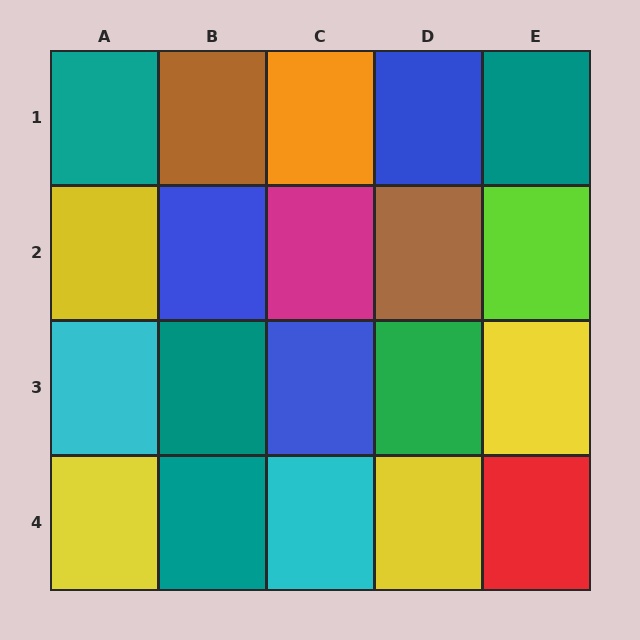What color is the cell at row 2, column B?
Blue.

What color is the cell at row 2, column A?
Yellow.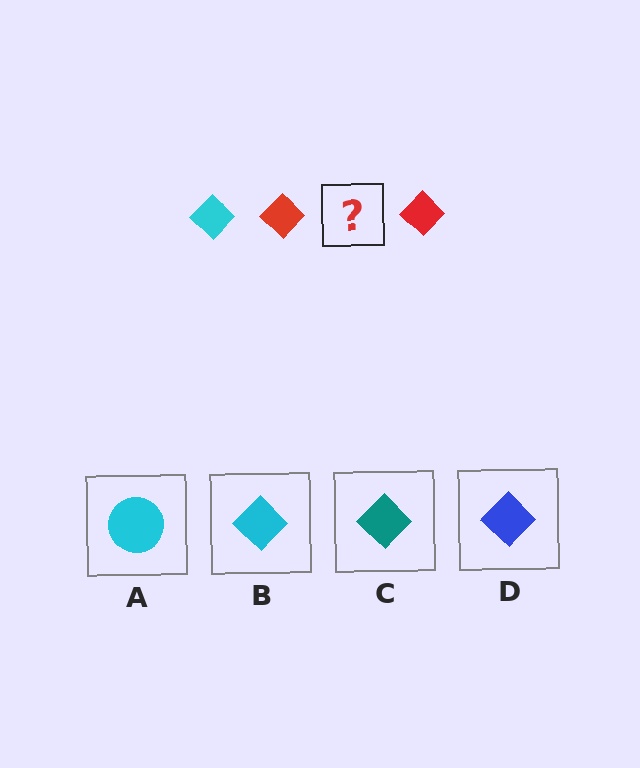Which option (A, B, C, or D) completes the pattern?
B.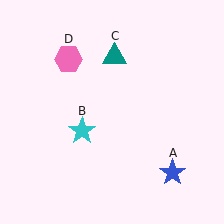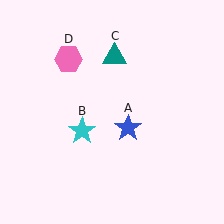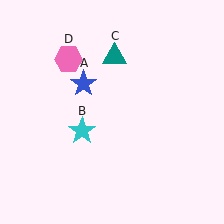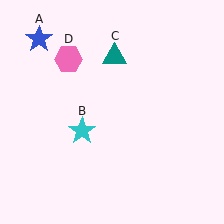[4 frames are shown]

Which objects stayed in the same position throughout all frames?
Cyan star (object B) and teal triangle (object C) and pink hexagon (object D) remained stationary.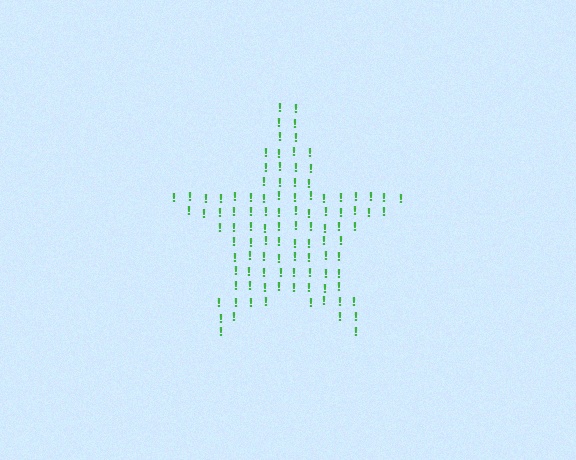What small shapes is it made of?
It is made of small exclamation marks.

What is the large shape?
The large shape is a star.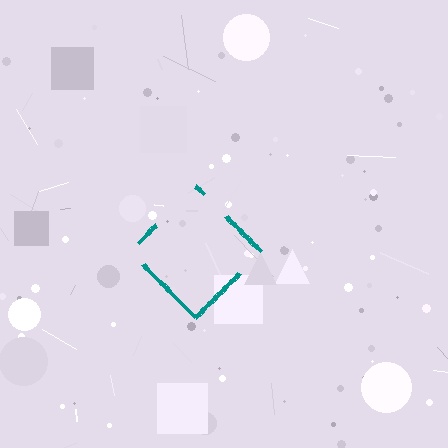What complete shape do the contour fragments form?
The contour fragments form a diamond.